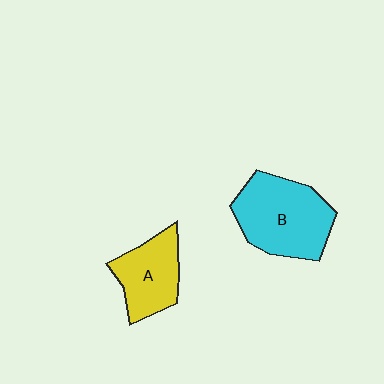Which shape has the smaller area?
Shape A (yellow).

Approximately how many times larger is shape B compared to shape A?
Approximately 1.5 times.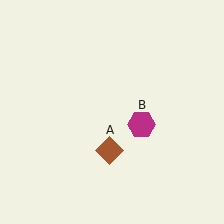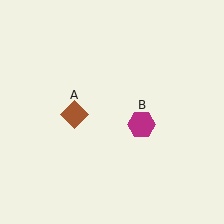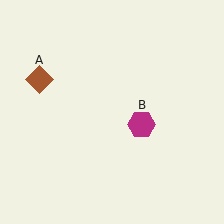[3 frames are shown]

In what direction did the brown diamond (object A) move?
The brown diamond (object A) moved up and to the left.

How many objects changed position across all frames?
1 object changed position: brown diamond (object A).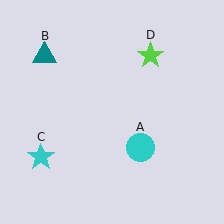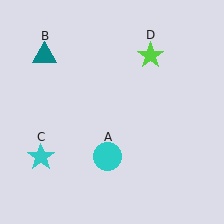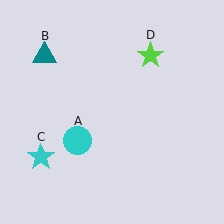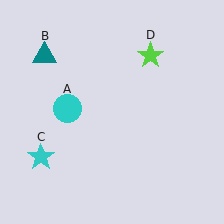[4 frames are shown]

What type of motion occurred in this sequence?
The cyan circle (object A) rotated clockwise around the center of the scene.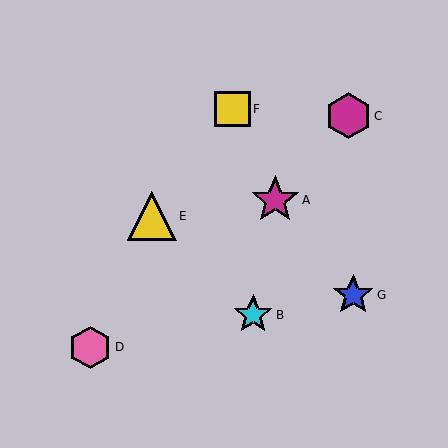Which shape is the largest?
The yellow triangle (labeled E) is the largest.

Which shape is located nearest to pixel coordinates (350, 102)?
The magenta hexagon (labeled C) at (349, 116) is nearest to that location.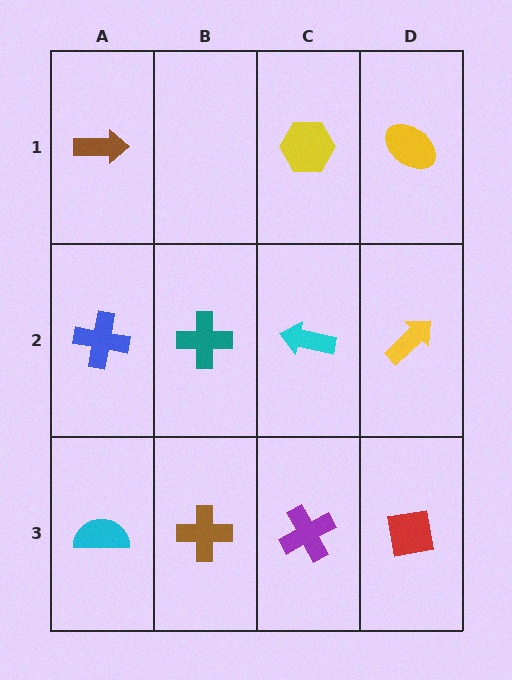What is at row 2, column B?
A teal cross.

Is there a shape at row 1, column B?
No, that cell is empty.